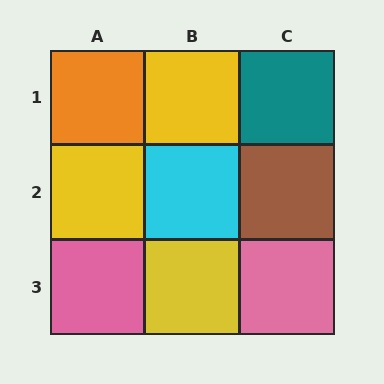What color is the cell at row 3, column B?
Yellow.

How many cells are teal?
1 cell is teal.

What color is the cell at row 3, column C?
Pink.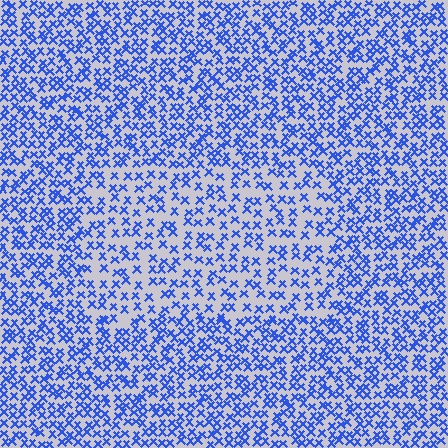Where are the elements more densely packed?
The elements are more densely packed outside the rectangle boundary.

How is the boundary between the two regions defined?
The boundary is defined by a change in element density (approximately 1.7x ratio). All elements are the same color, size, and shape.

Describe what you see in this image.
The image contains small blue elements arranged at two different densities. A rectangle-shaped region is visible where the elements are less densely packed than the surrounding area.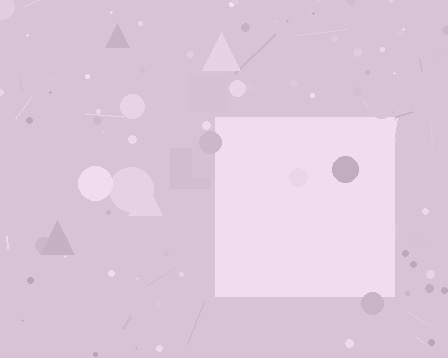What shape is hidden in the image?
A square is hidden in the image.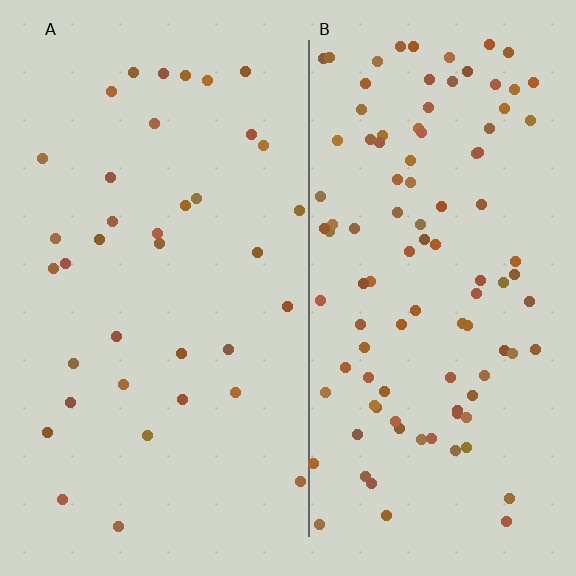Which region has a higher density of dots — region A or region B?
B (the right).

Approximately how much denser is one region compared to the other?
Approximately 2.9× — region B over region A.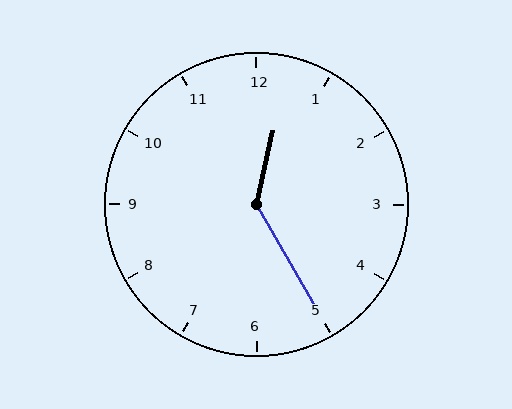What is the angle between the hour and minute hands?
Approximately 138 degrees.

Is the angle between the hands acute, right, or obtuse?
It is obtuse.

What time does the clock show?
12:25.